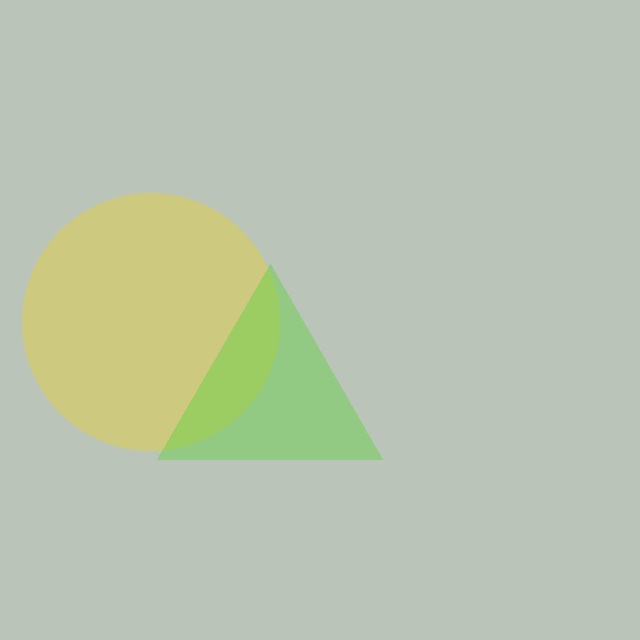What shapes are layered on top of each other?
The layered shapes are: a yellow circle, a lime triangle.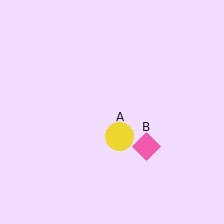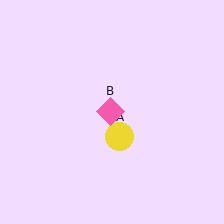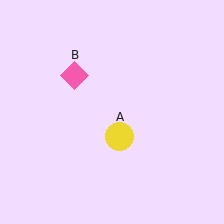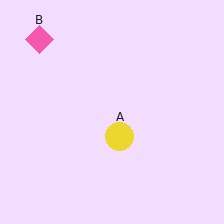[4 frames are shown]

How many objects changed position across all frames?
1 object changed position: pink diamond (object B).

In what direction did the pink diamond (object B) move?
The pink diamond (object B) moved up and to the left.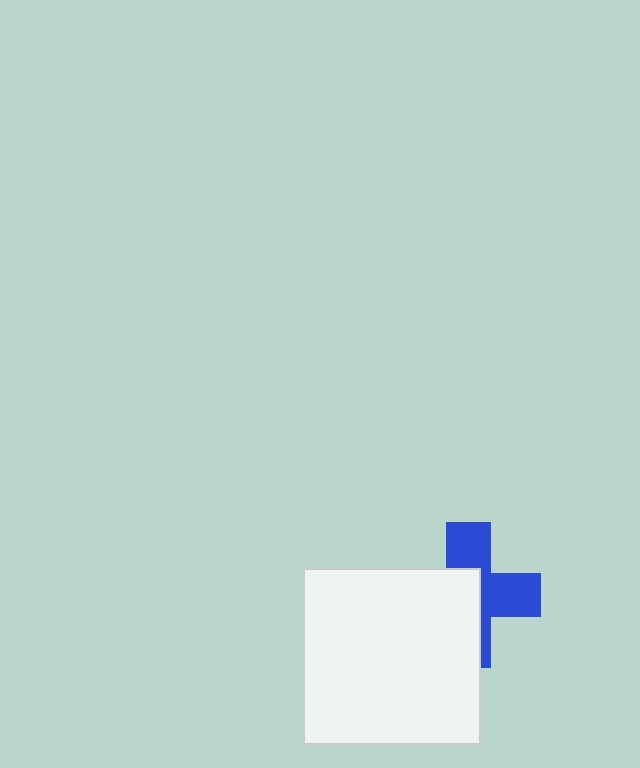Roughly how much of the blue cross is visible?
About half of it is visible (roughly 48%).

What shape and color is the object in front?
The object in front is a white square.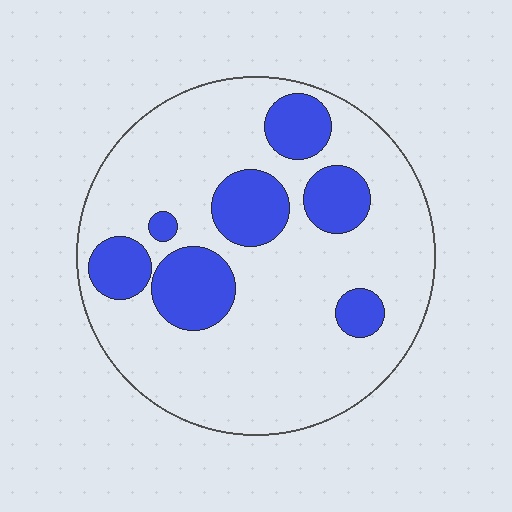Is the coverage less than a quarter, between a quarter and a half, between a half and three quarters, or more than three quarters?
Less than a quarter.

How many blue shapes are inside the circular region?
7.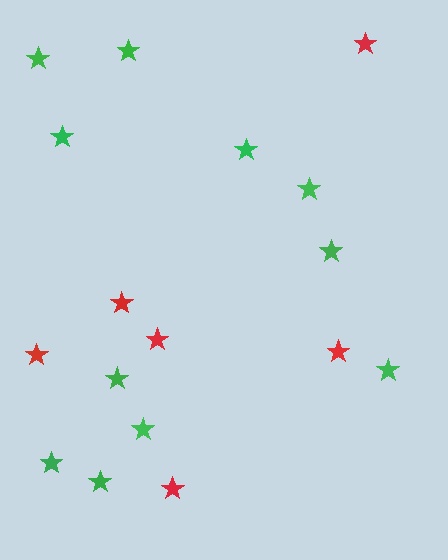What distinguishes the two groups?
There are 2 groups: one group of green stars (11) and one group of red stars (6).